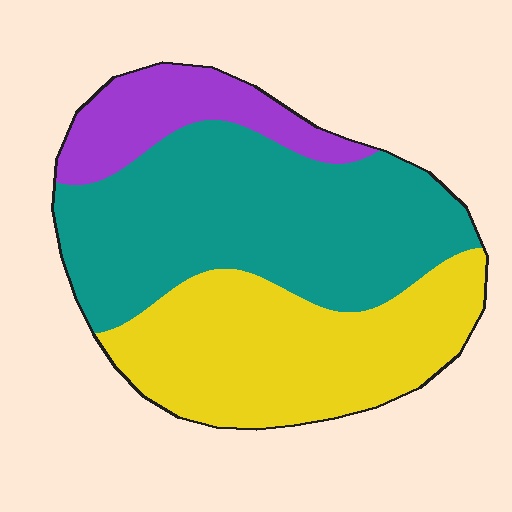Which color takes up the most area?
Teal, at roughly 50%.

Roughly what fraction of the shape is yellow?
Yellow takes up about three eighths (3/8) of the shape.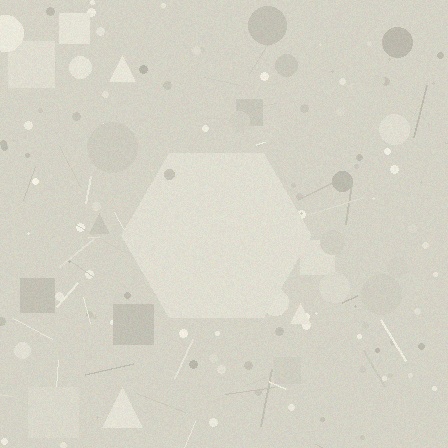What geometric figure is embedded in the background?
A hexagon is embedded in the background.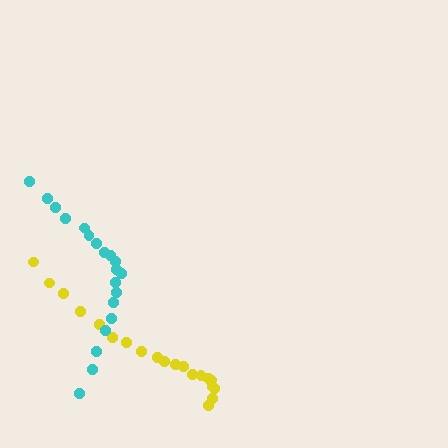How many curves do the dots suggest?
There are 2 distinct paths.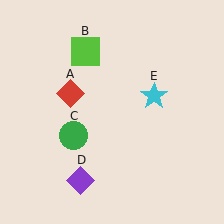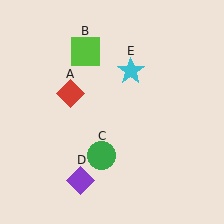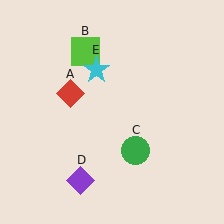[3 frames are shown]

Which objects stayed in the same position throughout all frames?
Red diamond (object A) and lime square (object B) and purple diamond (object D) remained stationary.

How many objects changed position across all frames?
2 objects changed position: green circle (object C), cyan star (object E).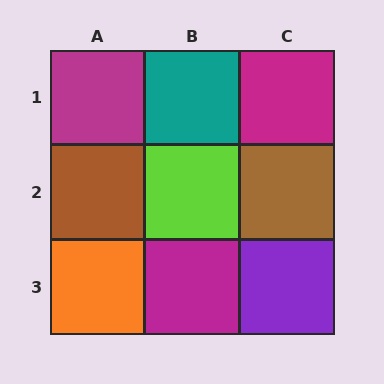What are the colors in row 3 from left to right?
Orange, magenta, purple.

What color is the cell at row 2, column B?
Lime.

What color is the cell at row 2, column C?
Brown.